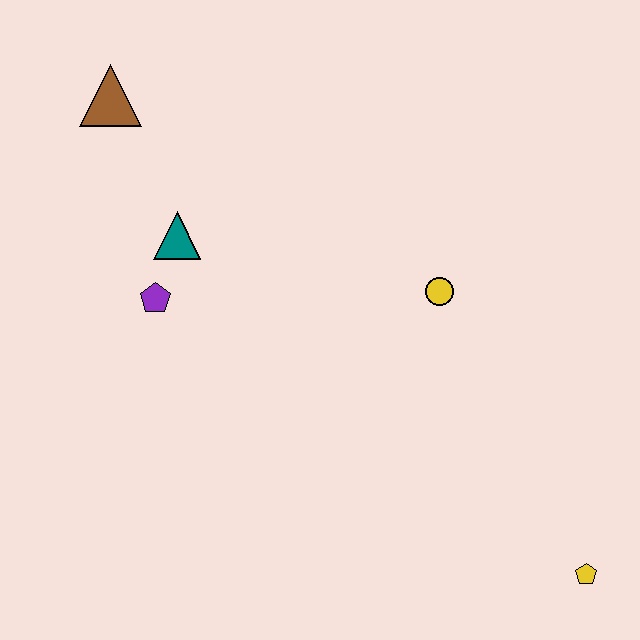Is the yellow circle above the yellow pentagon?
Yes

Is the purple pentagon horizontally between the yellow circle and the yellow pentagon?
No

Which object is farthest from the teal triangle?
The yellow pentagon is farthest from the teal triangle.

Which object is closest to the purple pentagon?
The teal triangle is closest to the purple pentagon.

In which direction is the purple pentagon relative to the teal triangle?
The purple pentagon is below the teal triangle.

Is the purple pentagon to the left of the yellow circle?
Yes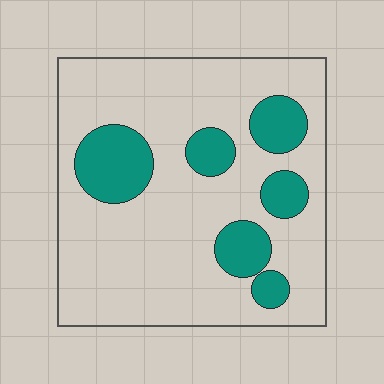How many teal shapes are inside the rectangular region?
6.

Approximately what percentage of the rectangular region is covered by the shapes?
Approximately 20%.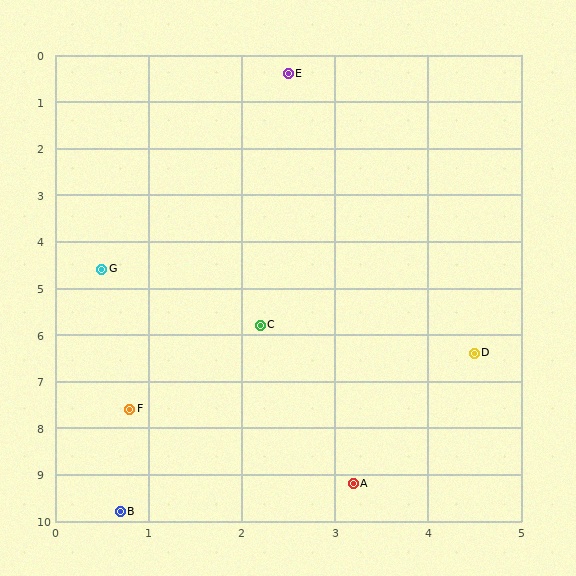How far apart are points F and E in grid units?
Points F and E are about 7.4 grid units apart.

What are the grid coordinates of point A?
Point A is at approximately (3.2, 9.2).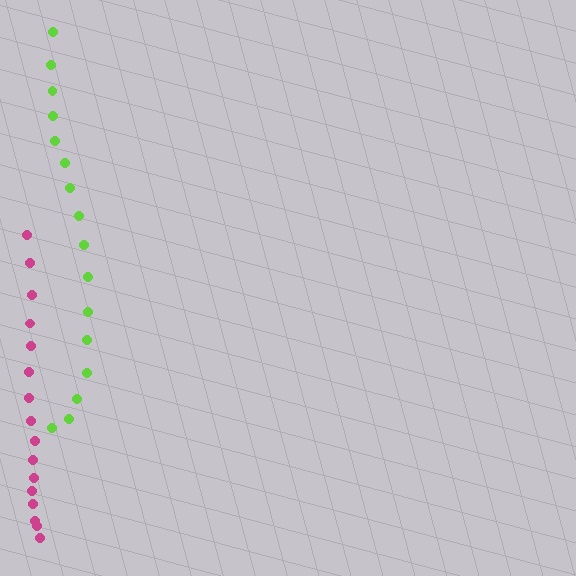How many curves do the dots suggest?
There are 2 distinct paths.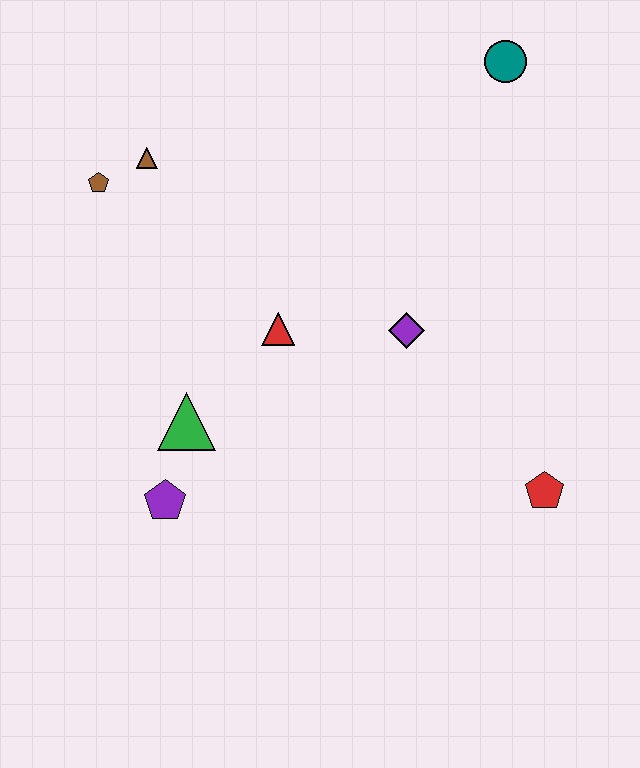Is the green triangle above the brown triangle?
No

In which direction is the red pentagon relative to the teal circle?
The red pentagon is below the teal circle.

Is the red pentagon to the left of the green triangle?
No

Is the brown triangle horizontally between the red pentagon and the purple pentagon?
No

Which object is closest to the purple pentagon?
The green triangle is closest to the purple pentagon.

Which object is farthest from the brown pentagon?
The red pentagon is farthest from the brown pentagon.